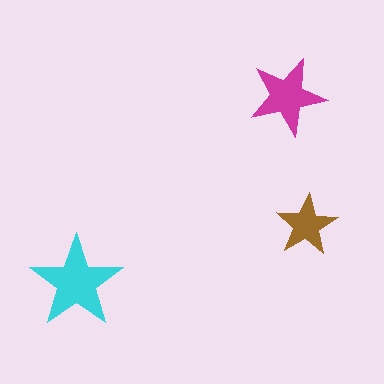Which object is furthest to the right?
The brown star is rightmost.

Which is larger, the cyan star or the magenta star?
The cyan one.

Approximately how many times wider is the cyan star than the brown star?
About 1.5 times wider.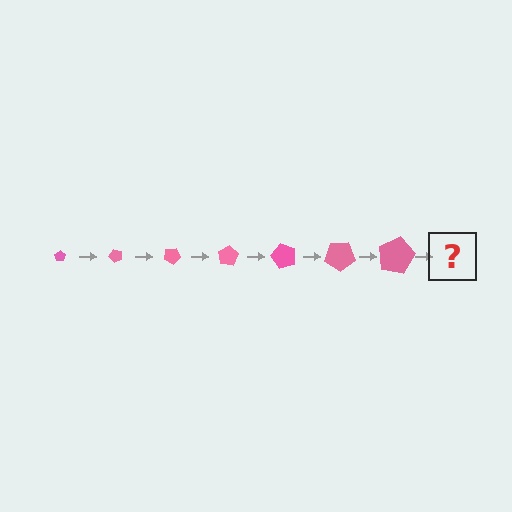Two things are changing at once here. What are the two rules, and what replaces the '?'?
The two rules are that the pentagon grows larger each step and it rotates 50 degrees each step. The '?' should be a pentagon, larger than the previous one and rotated 350 degrees from the start.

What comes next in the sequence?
The next element should be a pentagon, larger than the previous one and rotated 350 degrees from the start.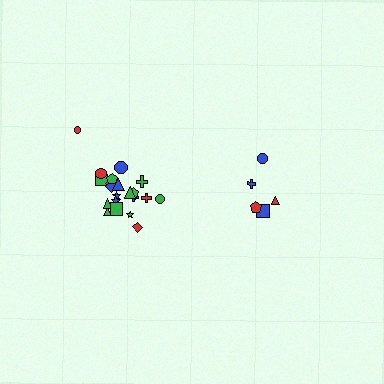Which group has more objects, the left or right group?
The left group.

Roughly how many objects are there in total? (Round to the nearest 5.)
Roughly 25 objects in total.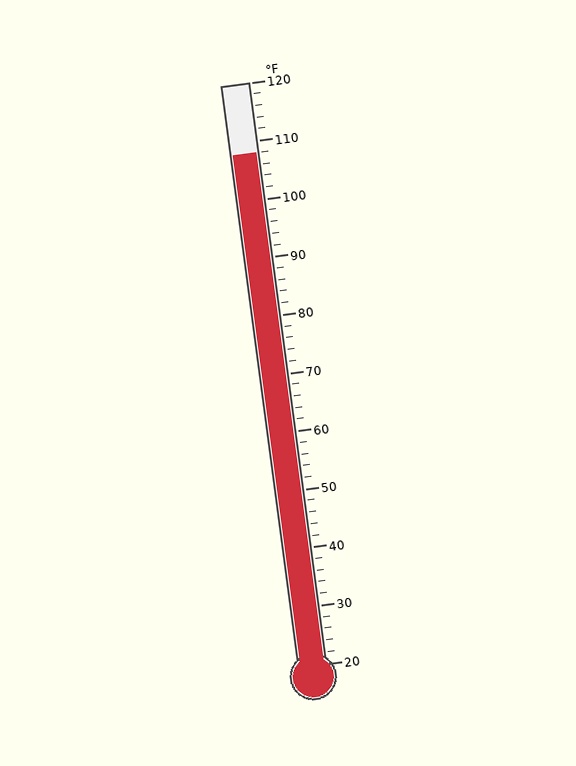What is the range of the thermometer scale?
The thermometer scale ranges from 20°F to 120°F.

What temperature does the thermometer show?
The thermometer shows approximately 108°F.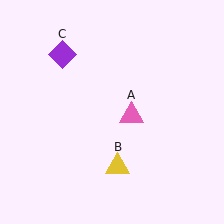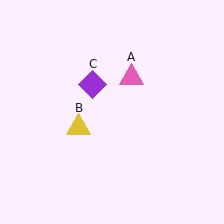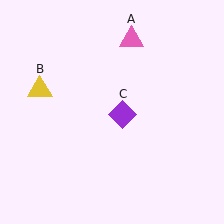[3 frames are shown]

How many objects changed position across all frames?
3 objects changed position: pink triangle (object A), yellow triangle (object B), purple diamond (object C).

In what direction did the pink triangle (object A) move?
The pink triangle (object A) moved up.